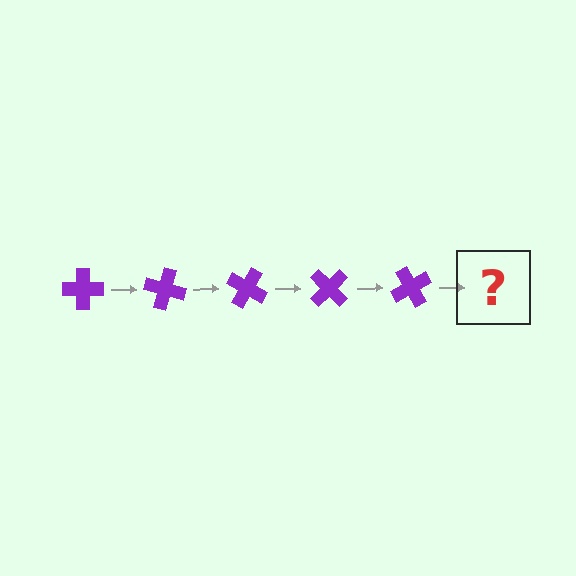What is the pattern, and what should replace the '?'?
The pattern is that the cross rotates 15 degrees each step. The '?' should be a purple cross rotated 75 degrees.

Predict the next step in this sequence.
The next step is a purple cross rotated 75 degrees.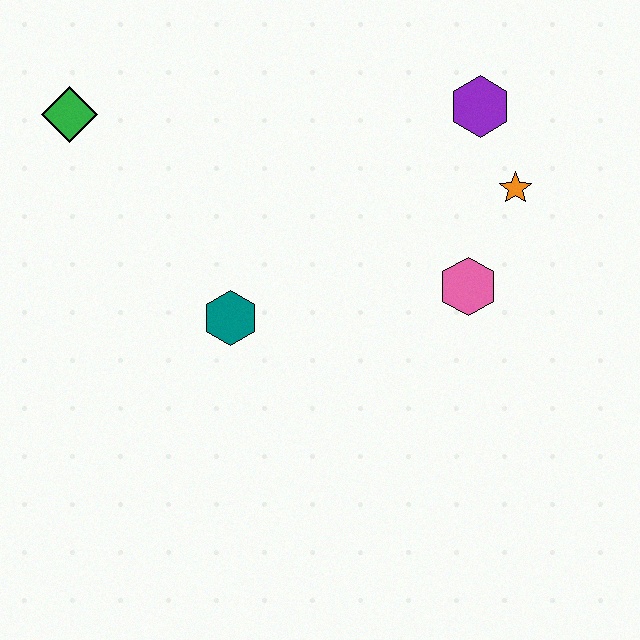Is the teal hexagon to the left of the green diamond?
No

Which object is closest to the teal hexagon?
The pink hexagon is closest to the teal hexagon.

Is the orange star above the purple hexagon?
No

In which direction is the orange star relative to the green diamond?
The orange star is to the right of the green diamond.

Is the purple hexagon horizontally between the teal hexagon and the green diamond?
No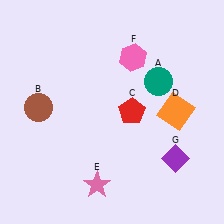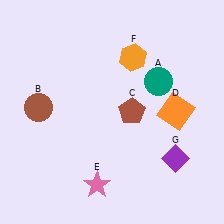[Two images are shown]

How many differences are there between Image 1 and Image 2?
There are 2 differences between the two images.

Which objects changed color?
C changed from red to brown. F changed from pink to orange.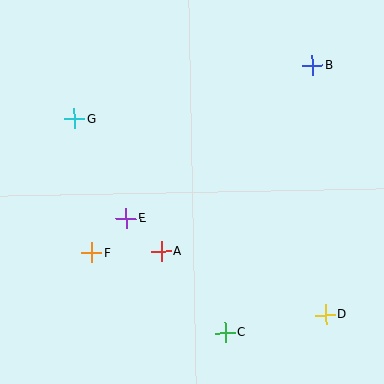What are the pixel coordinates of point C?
Point C is at (225, 333).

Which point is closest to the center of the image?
Point A at (162, 251) is closest to the center.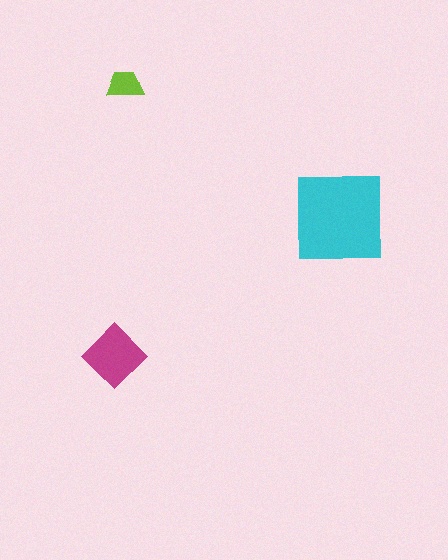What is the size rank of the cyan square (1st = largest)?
1st.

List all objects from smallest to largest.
The lime trapezoid, the magenta diamond, the cyan square.